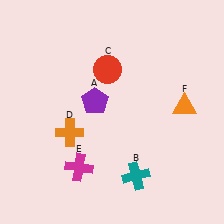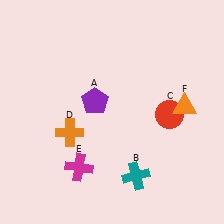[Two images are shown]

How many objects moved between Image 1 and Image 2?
1 object moved between the two images.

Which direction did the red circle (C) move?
The red circle (C) moved right.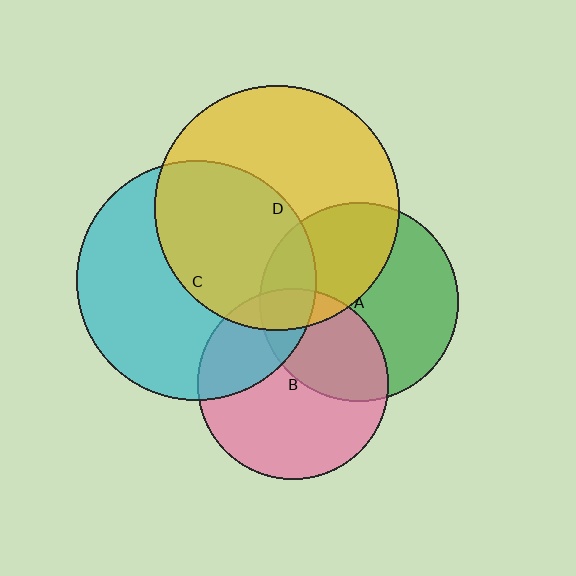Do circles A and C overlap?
Yes.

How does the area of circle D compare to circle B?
Approximately 1.7 times.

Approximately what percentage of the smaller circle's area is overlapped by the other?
Approximately 20%.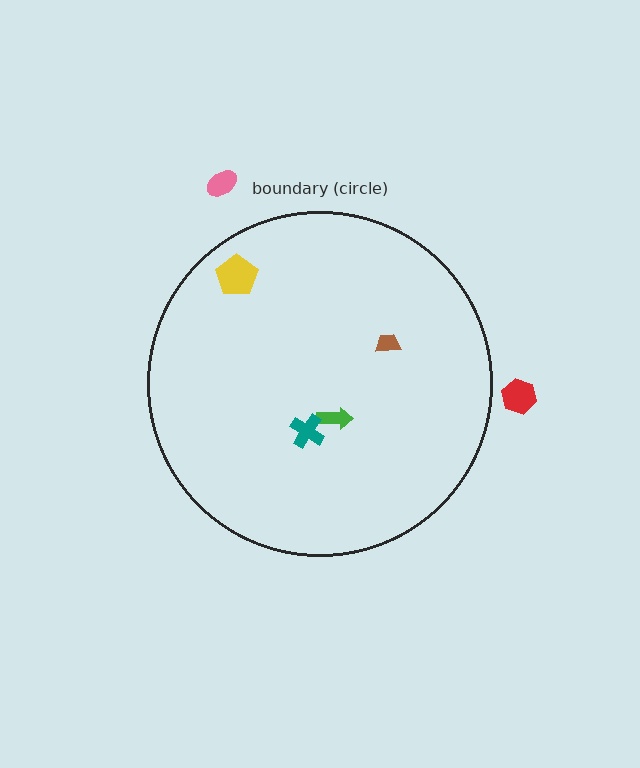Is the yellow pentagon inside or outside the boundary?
Inside.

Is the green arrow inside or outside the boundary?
Inside.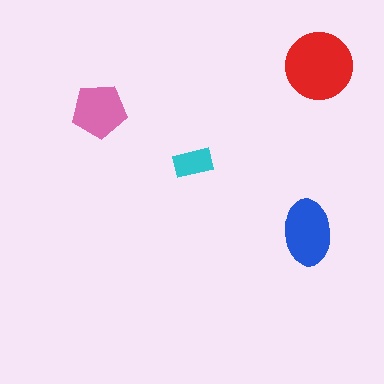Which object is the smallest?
The cyan rectangle.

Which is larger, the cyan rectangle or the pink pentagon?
The pink pentagon.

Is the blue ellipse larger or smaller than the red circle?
Smaller.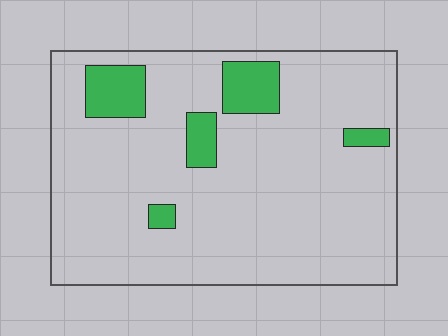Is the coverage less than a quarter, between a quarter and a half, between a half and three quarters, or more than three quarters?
Less than a quarter.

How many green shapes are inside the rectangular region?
5.